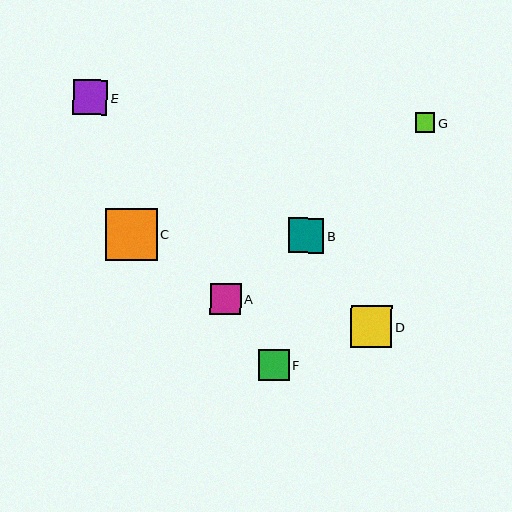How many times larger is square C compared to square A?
Square C is approximately 1.7 times the size of square A.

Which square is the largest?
Square C is the largest with a size of approximately 51 pixels.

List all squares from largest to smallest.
From largest to smallest: C, D, B, E, F, A, G.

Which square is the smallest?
Square G is the smallest with a size of approximately 20 pixels.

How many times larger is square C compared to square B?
Square C is approximately 1.5 times the size of square B.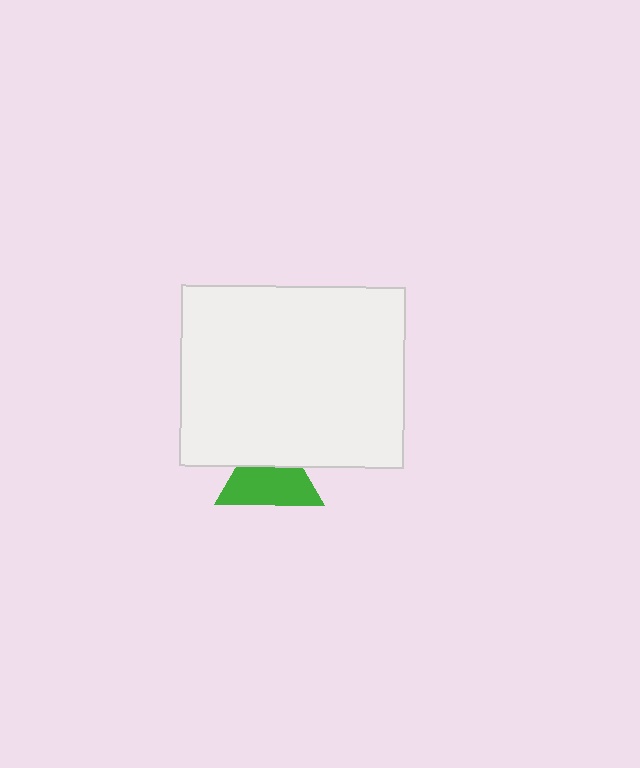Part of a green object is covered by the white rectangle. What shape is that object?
It is a triangle.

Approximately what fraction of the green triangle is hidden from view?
Roughly 36% of the green triangle is hidden behind the white rectangle.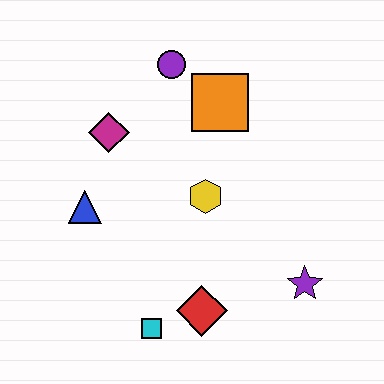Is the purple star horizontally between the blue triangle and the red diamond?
No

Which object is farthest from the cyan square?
The purple circle is farthest from the cyan square.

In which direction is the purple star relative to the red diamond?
The purple star is to the right of the red diamond.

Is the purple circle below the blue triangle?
No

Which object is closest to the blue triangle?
The magenta diamond is closest to the blue triangle.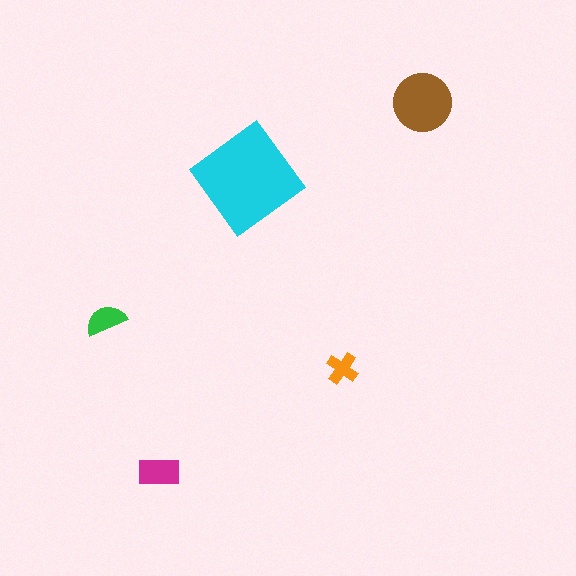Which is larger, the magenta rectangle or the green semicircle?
The magenta rectangle.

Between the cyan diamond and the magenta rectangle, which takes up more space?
The cyan diamond.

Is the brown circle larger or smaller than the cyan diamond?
Smaller.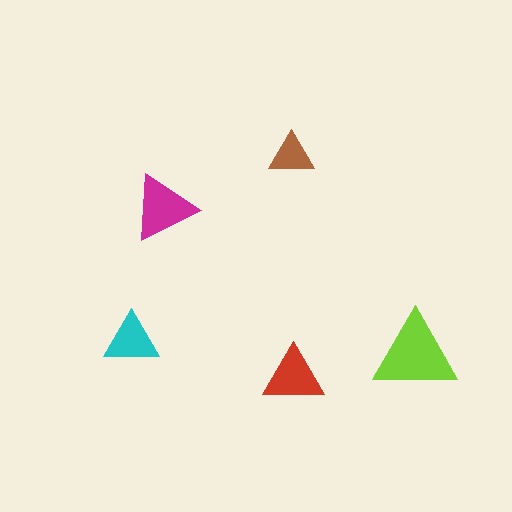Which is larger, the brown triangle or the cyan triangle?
The cyan one.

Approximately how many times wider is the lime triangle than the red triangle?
About 1.5 times wider.